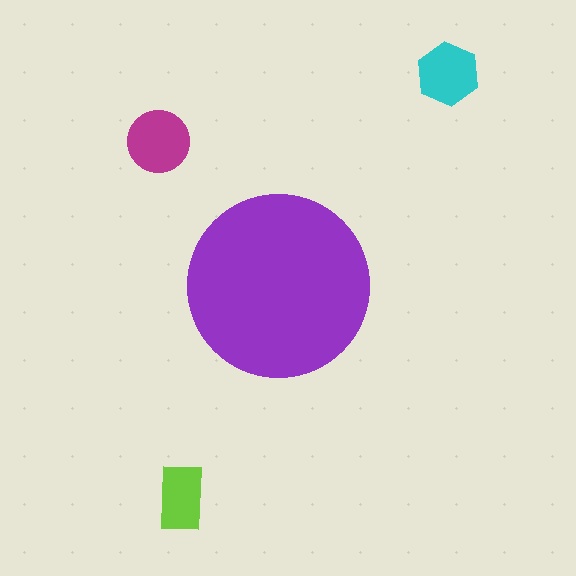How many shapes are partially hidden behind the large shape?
0 shapes are partially hidden.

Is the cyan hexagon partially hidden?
No, the cyan hexagon is fully visible.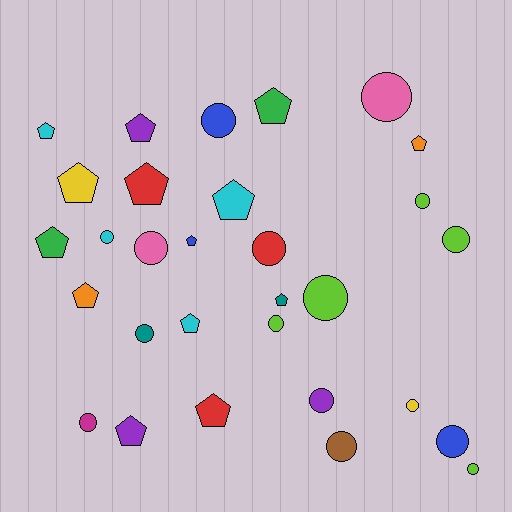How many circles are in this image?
There are 16 circles.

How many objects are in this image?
There are 30 objects.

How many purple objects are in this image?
There are 3 purple objects.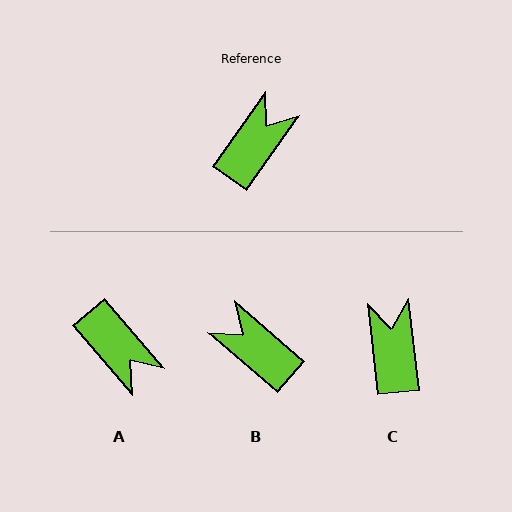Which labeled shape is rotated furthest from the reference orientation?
A, about 104 degrees away.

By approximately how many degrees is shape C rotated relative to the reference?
Approximately 42 degrees counter-clockwise.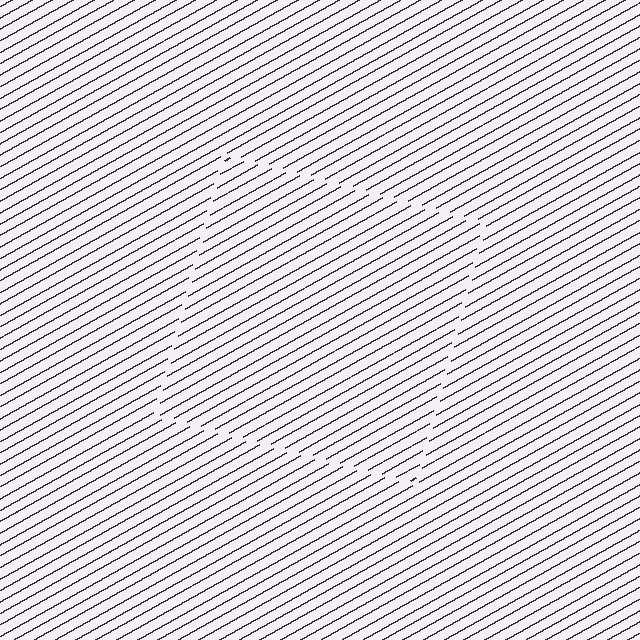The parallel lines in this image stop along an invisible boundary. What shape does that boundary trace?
An illusory square. The interior of the shape contains the same grating, shifted by half a period — the contour is defined by the phase discontinuity where line-ends from the inner and outer gratings abut.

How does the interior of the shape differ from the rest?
The interior of the shape contains the same grating, shifted by half a period — the contour is defined by the phase discontinuity where line-ends from the inner and outer gratings abut.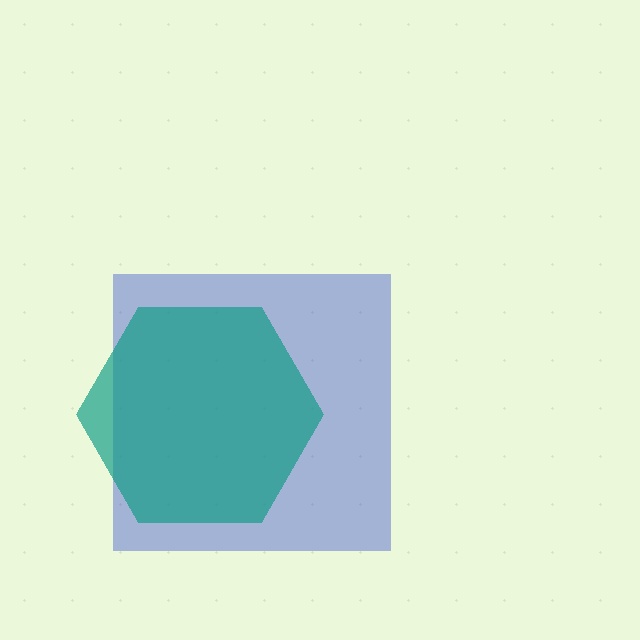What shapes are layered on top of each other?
The layered shapes are: a blue square, a teal hexagon.